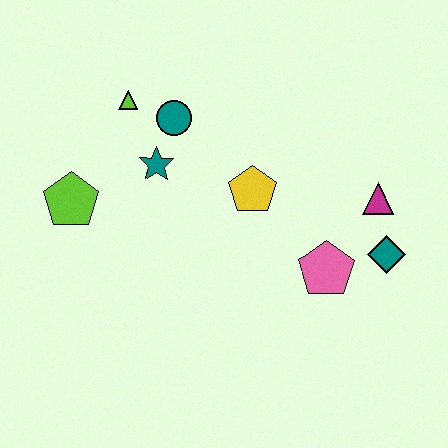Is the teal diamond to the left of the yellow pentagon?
No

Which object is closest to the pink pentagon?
The teal diamond is closest to the pink pentagon.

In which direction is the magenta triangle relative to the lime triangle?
The magenta triangle is to the right of the lime triangle.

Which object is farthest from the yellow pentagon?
The lime pentagon is farthest from the yellow pentagon.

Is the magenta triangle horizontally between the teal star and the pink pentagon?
No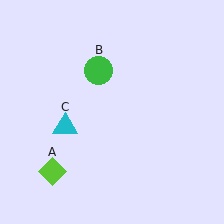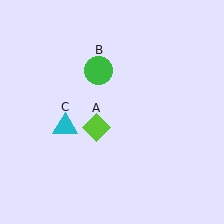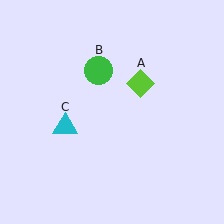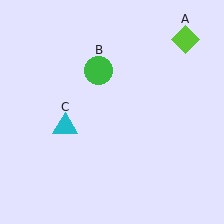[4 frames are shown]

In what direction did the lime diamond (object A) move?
The lime diamond (object A) moved up and to the right.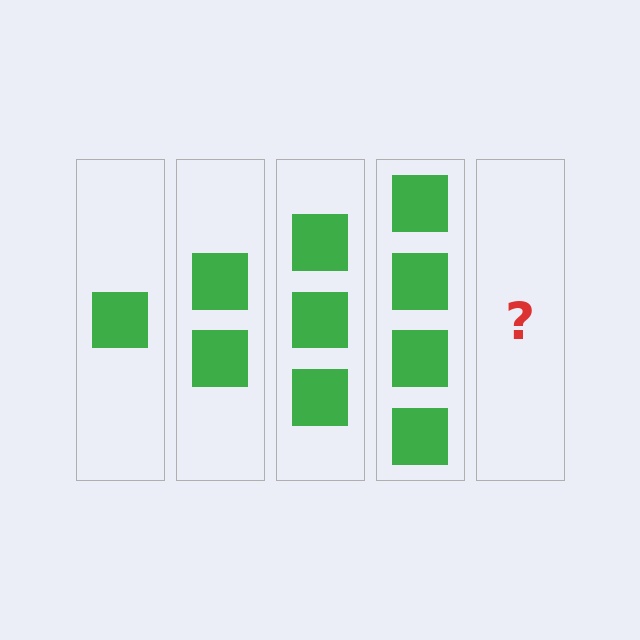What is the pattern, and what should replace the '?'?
The pattern is that each step adds one more square. The '?' should be 5 squares.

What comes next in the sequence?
The next element should be 5 squares.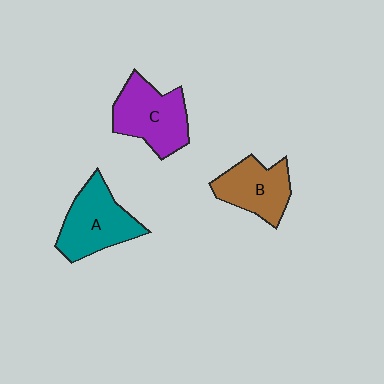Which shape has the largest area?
Shape A (teal).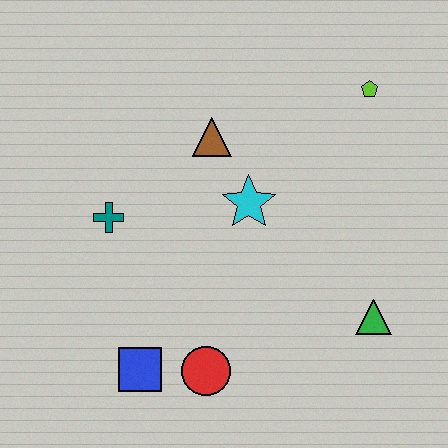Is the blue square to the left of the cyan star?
Yes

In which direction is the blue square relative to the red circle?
The blue square is to the left of the red circle.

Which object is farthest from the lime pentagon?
The blue square is farthest from the lime pentagon.